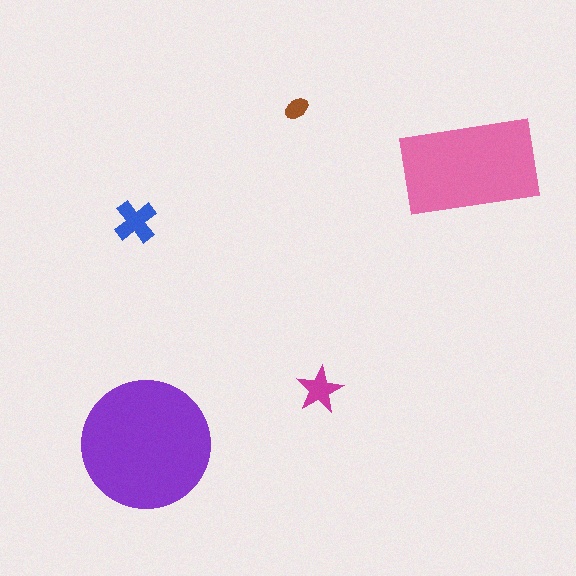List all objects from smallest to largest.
The brown ellipse, the magenta star, the blue cross, the pink rectangle, the purple circle.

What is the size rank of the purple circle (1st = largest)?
1st.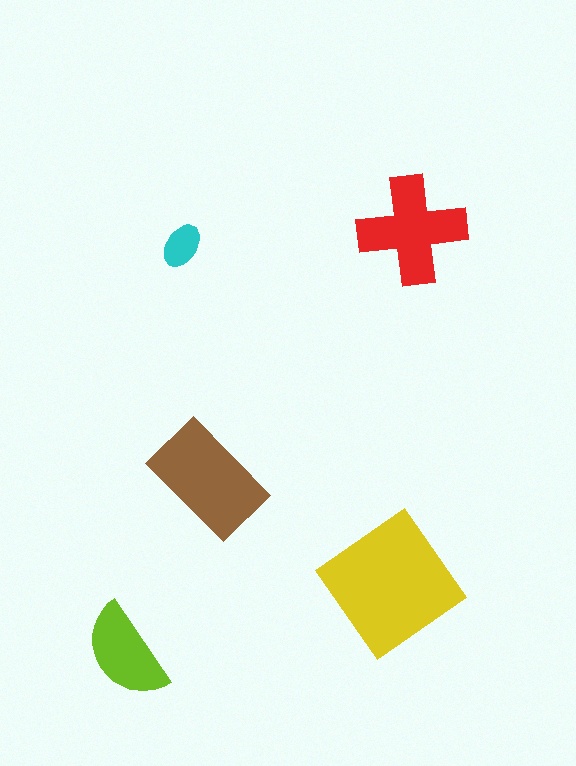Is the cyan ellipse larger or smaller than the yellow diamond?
Smaller.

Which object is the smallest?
The cyan ellipse.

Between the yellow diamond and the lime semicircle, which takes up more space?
The yellow diamond.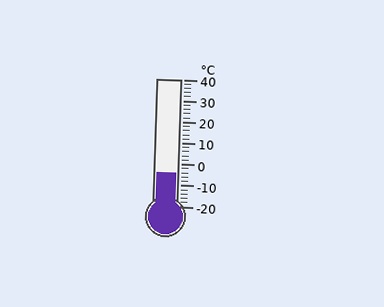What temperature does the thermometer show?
The thermometer shows approximately -4°C.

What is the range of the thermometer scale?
The thermometer scale ranges from -20°C to 40°C.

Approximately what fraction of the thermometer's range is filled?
The thermometer is filled to approximately 25% of its range.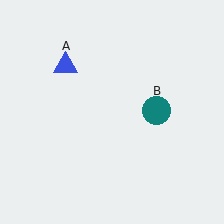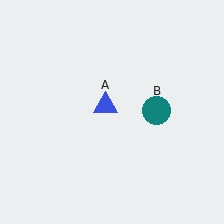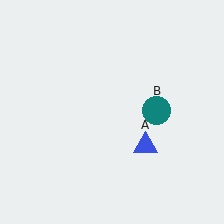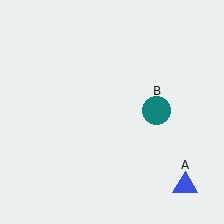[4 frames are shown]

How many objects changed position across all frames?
1 object changed position: blue triangle (object A).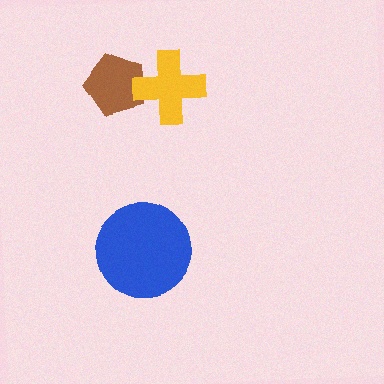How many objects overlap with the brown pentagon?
1 object overlaps with the brown pentagon.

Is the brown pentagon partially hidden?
Yes, it is partially covered by another shape.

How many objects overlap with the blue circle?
0 objects overlap with the blue circle.